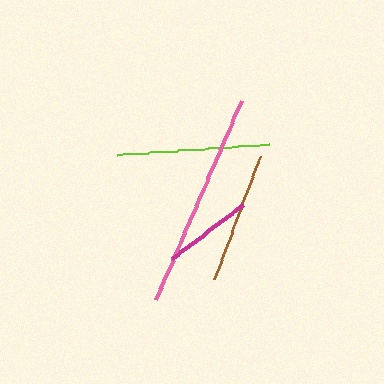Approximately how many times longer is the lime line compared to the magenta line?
The lime line is approximately 1.7 times the length of the magenta line.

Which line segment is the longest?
The pink line is the longest at approximately 217 pixels.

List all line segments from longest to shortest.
From longest to shortest: pink, lime, brown, magenta.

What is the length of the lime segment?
The lime segment is approximately 154 pixels long.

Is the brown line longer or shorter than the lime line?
The lime line is longer than the brown line.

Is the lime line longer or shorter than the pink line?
The pink line is longer than the lime line.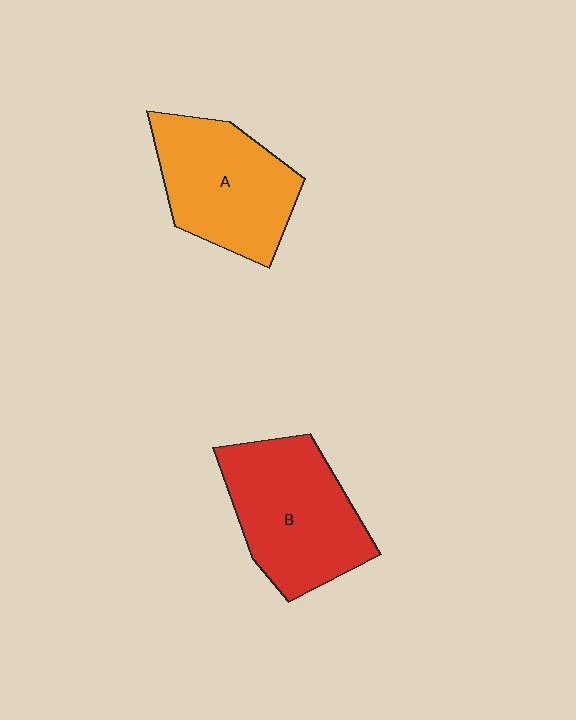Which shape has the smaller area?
Shape A (orange).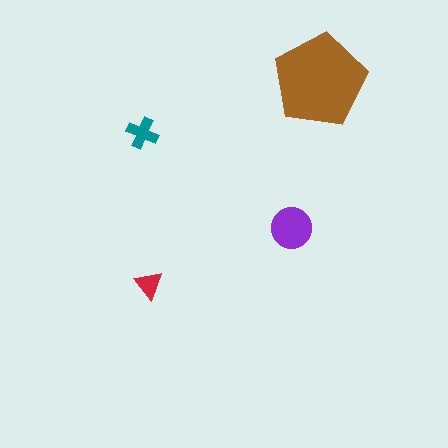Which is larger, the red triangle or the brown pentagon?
The brown pentagon.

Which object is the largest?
The brown pentagon.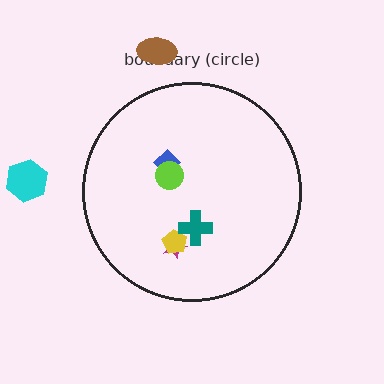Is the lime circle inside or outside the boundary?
Inside.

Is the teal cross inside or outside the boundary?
Inside.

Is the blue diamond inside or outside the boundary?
Inside.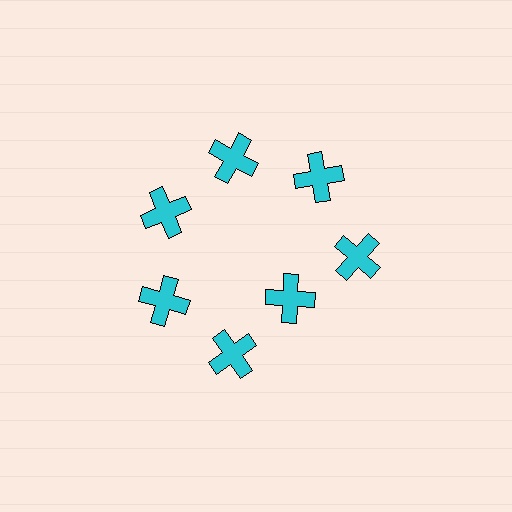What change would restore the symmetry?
The symmetry would be restored by moving it outward, back onto the ring so that all 7 crosses sit at equal angles and equal distance from the center.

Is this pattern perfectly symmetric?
No. The 7 cyan crosses are arranged in a ring, but one element near the 5 o'clock position is pulled inward toward the center, breaking the 7-fold rotational symmetry.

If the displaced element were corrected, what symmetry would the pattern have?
It would have 7-fold rotational symmetry — the pattern would map onto itself every 51 degrees.